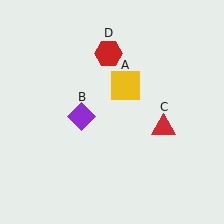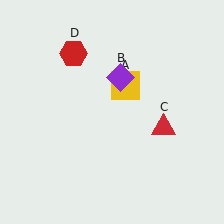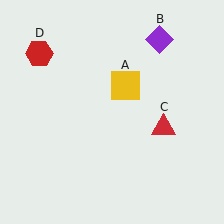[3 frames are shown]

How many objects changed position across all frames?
2 objects changed position: purple diamond (object B), red hexagon (object D).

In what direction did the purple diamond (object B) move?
The purple diamond (object B) moved up and to the right.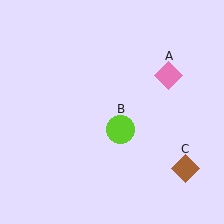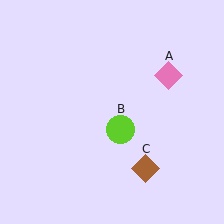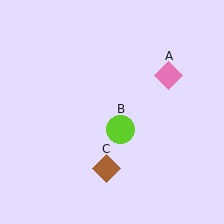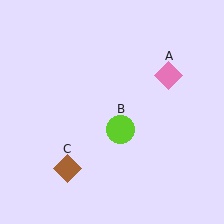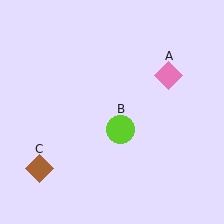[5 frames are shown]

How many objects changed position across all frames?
1 object changed position: brown diamond (object C).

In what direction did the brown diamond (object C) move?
The brown diamond (object C) moved left.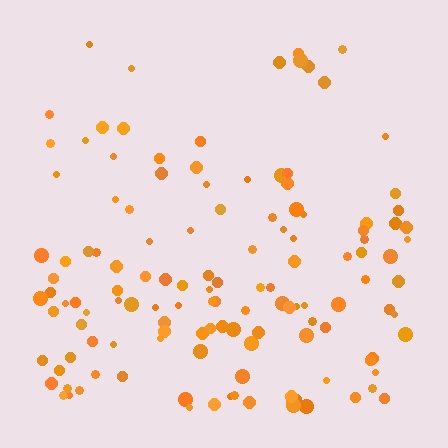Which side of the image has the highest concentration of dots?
The bottom.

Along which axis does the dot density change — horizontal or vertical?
Vertical.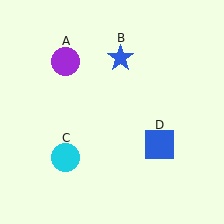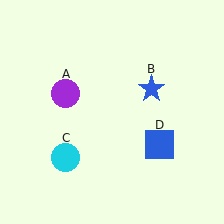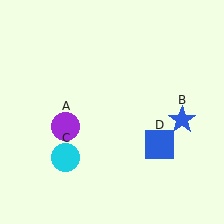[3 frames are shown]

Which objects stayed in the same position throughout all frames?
Cyan circle (object C) and blue square (object D) remained stationary.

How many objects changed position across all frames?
2 objects changed position: purple circle (object A), blue star (object B).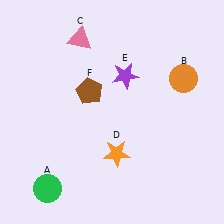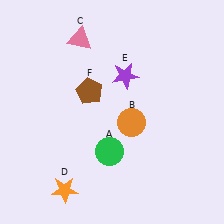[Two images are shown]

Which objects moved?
The objects that moved are: the green circle (A), the orange circle (B), the orange star (D).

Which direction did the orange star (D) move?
The orange star (D) moved left.